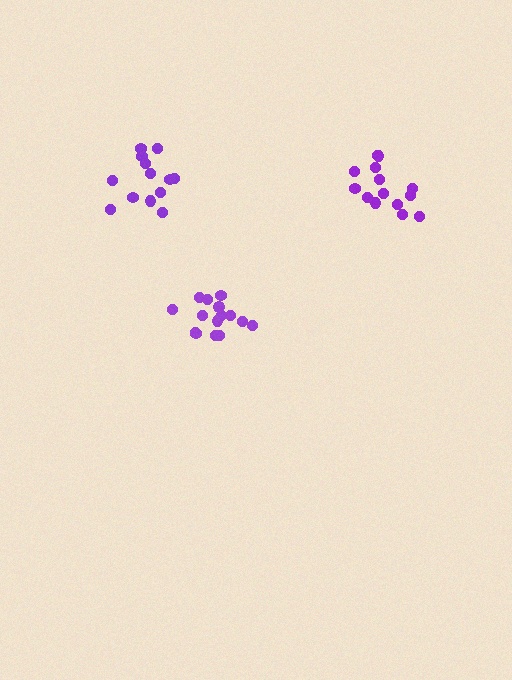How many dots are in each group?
Group 1: 14 dots, Group 2: 15 dots, Group 3: 13 dots (42 total).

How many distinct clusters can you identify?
There are 3 distinct clusters.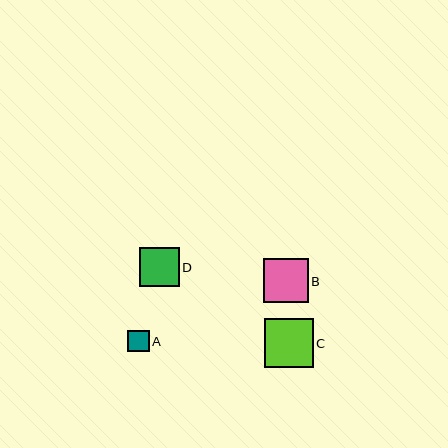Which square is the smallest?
Square A is the smallest with a size of approximately 21 pixels.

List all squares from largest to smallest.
From largest to smallest: C, B, D, A.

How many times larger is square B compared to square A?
Square B is approximately 2.1 times the size of square A.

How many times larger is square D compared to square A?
Square D is approximately 1.8 times the size of square A.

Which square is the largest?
Square C is the largest with a size of approximately 48 pixels.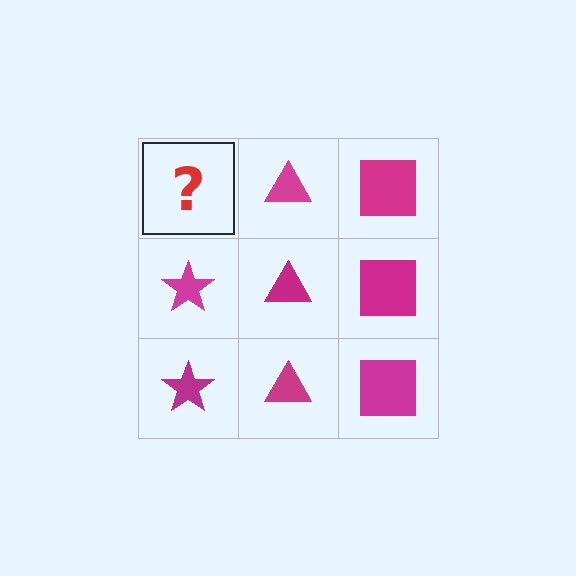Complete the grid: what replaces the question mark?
The question mark should be replaced with a magenta star.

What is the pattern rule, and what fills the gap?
The rule is that each column has a consistent shape. The gap should be filled with a magenta star.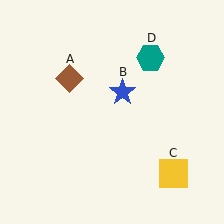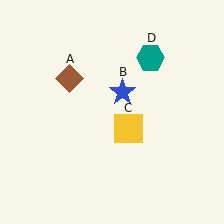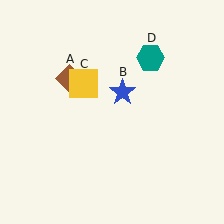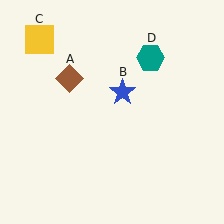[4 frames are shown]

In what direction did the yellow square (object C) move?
The yellow square (object C) moved up and to the left.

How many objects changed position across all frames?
1 object changed position: yellow square (object C).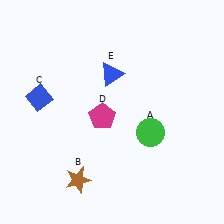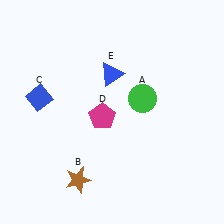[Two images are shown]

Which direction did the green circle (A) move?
The green circle (A) moved up.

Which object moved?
The green circle (A) moved up.